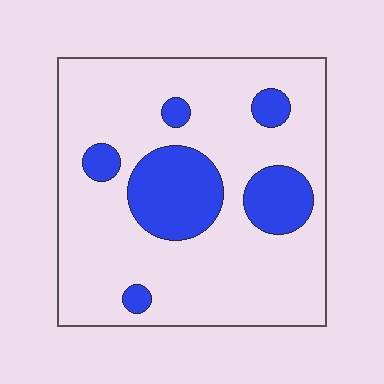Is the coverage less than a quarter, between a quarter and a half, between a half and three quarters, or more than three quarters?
Less than a quarter.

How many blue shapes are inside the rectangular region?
6.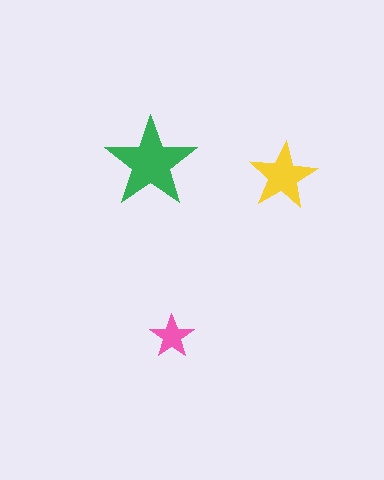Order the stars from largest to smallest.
the green one, the yellow one, the pink one.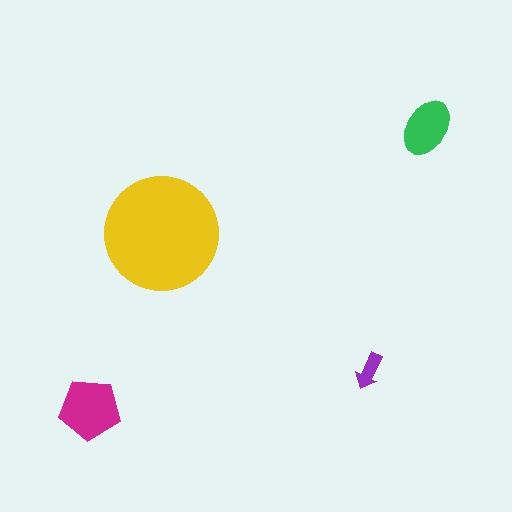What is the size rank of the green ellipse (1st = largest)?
3rd.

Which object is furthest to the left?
The magenta pentagon is leftmost.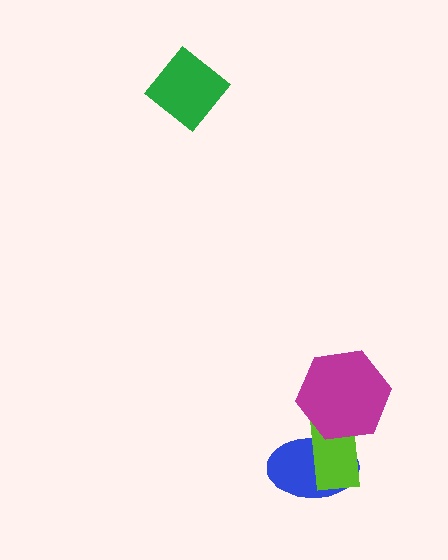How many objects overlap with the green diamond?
0 objects overlap with the green diamond.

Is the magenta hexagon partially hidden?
No, no other shape covers it.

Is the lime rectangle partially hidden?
Yes, it is partially covered by another shape.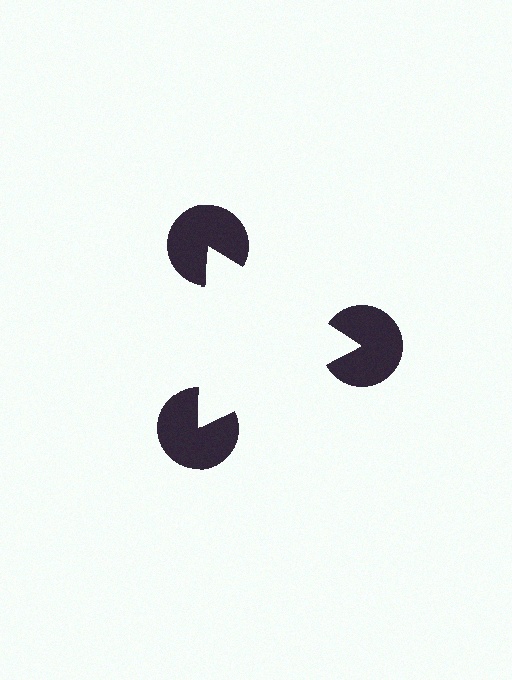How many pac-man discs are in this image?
There are 3 — one at each vertex of the illusory triangle.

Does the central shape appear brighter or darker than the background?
It typically appears slightly brighter than the background, even though no actual brightness change is drawn.